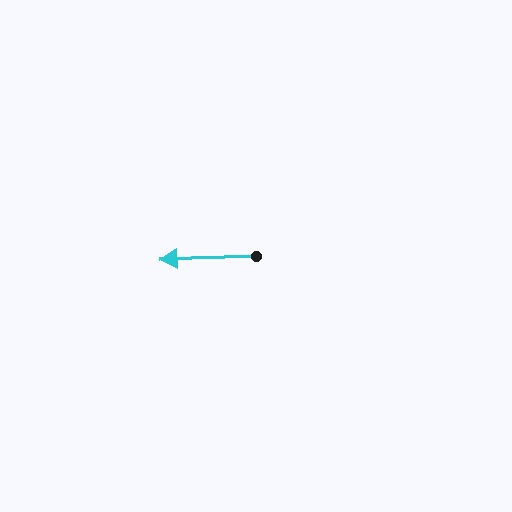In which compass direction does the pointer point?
West.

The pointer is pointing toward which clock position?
Roughly 9 o'clock.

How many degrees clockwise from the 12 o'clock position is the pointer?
Approximately 268 degrees.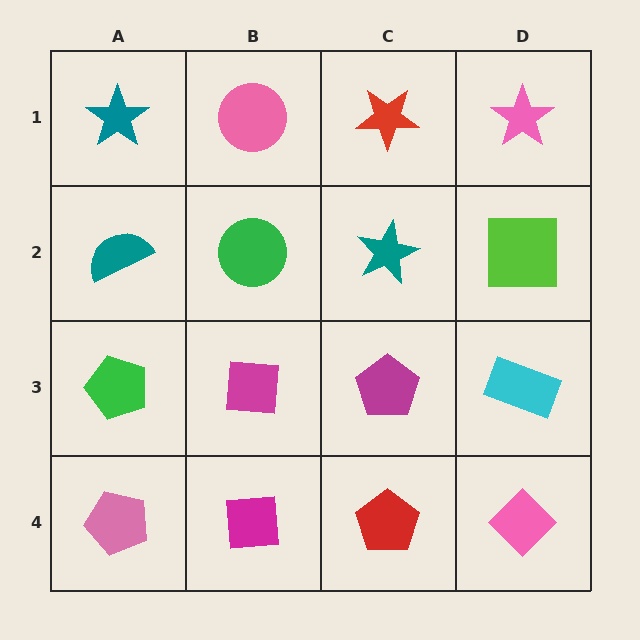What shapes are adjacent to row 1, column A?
A teal semicircle (row 2, column A), a pink circle (row 1, column B).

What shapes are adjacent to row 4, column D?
A cyan rectangle (row 3, column D), a red pentagon (row 4, column C).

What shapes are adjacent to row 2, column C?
A red star (row 1, column C), a magenta pentagon (row 3, column C), a green circle (row 2, column B), a lime square (row 2, column D).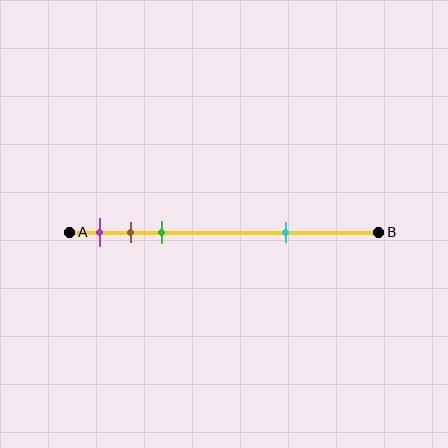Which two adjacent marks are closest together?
The brown and green marks are the closest adjacent pair.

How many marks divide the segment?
There are 4 marks dividing the segment.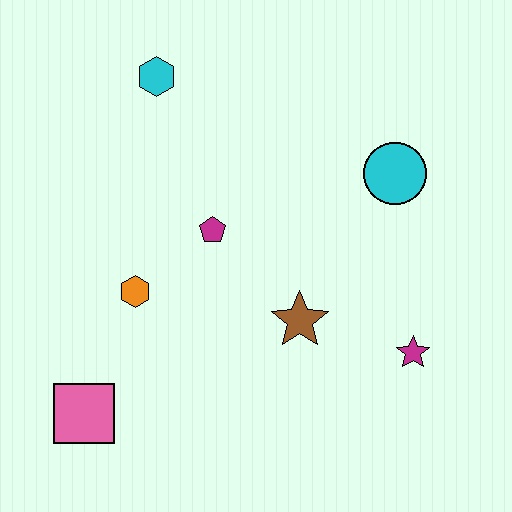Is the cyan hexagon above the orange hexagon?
Yes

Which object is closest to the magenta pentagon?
The orange hexagon is closest to the magenta pentagon.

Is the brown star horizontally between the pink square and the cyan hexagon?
No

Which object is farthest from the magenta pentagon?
The magenta star is farthest from the magenta pentagon.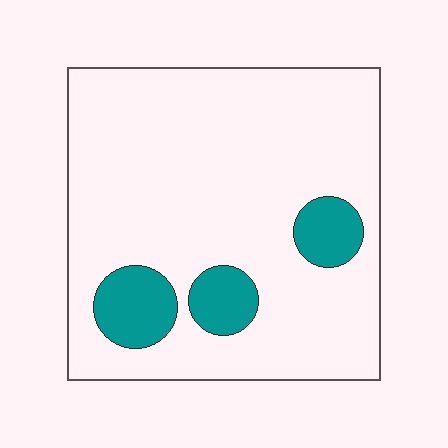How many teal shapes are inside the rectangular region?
3.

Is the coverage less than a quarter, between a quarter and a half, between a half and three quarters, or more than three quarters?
Less than a quarter.